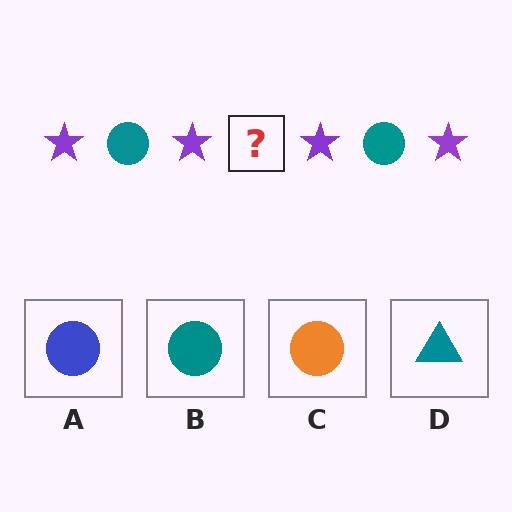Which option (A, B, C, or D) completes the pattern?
B.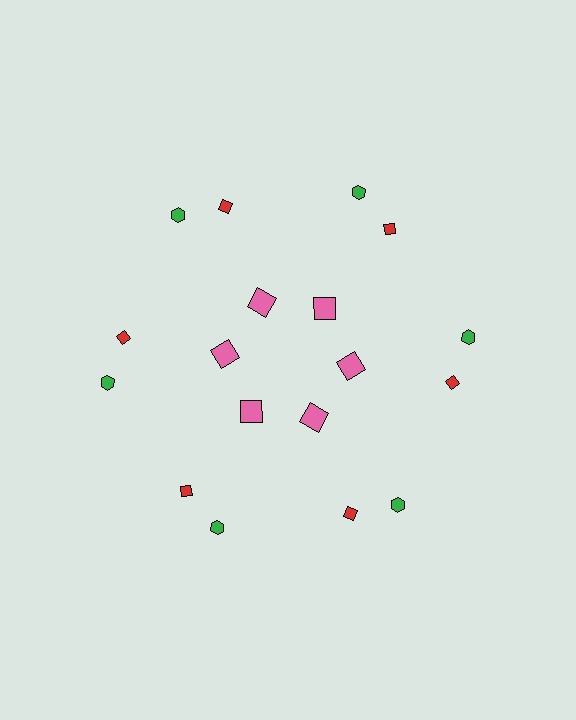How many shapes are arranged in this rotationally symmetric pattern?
There are 18 shapes, arranged in 6 groups of 3.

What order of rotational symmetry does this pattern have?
This pattern has 6-fold rotational symmetry.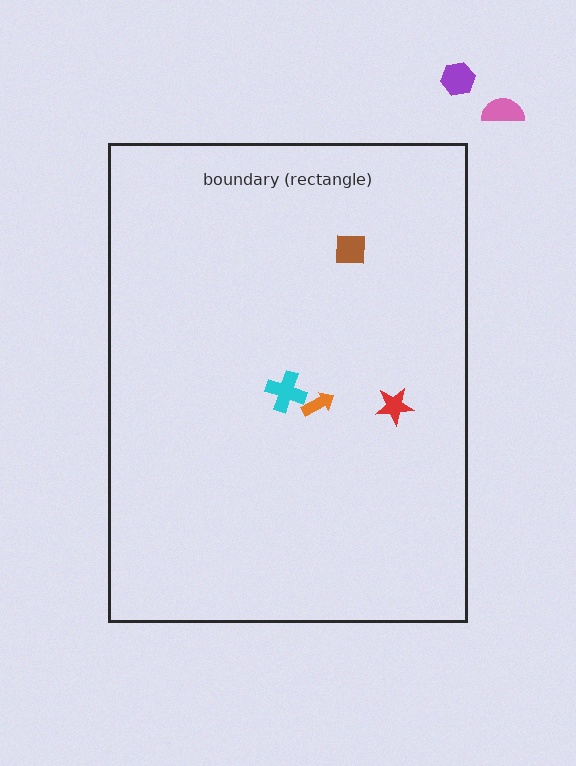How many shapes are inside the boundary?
4 inside, 2 outside.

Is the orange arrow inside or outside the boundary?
Inside.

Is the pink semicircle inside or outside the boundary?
Outside.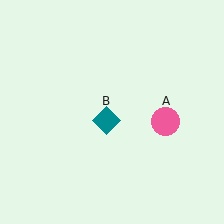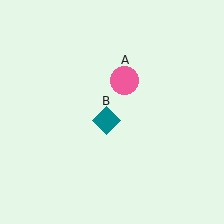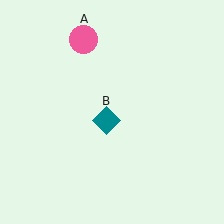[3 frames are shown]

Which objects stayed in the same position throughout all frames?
Teal diamond (object B) remained stationary.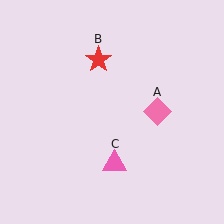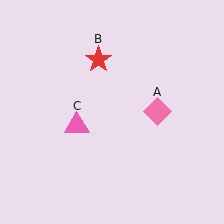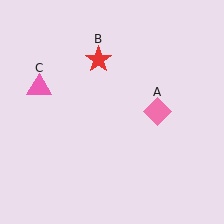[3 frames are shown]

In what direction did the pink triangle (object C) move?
The pink triangle (object C) moved up and to the left.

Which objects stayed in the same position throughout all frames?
Pink diamond (object A) and red star (object B) remained stationary.